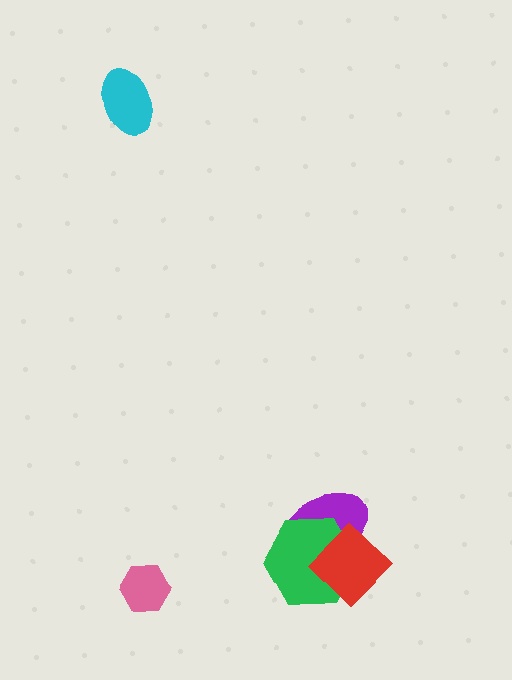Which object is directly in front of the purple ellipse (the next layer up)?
The green hexagon is directly in front of the purple ellipse.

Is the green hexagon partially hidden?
Yes, it is partially covered by another shape.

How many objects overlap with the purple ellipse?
2 objects overlap with the purple ellipse.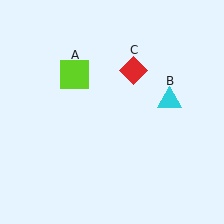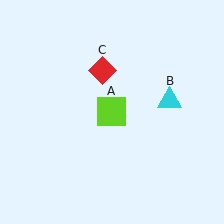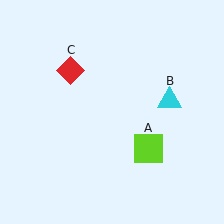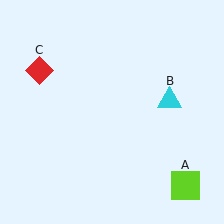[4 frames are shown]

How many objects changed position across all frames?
2 objects changed position: lime square (object A), red diamond (object C).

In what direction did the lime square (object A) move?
The lime square (object A) moved down and to the right.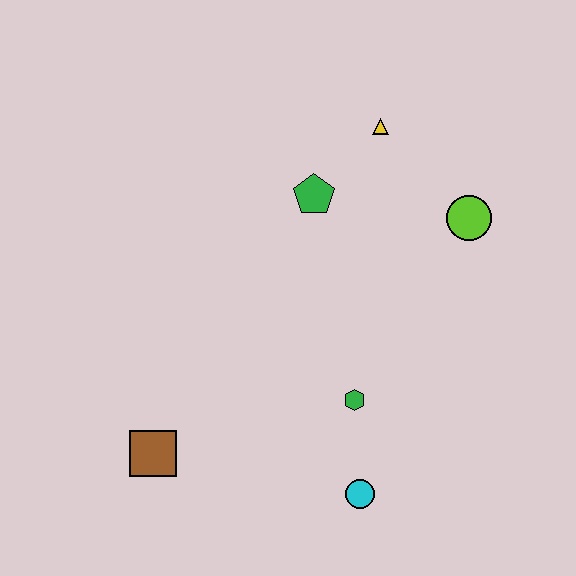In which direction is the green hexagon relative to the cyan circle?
The green hexagon is above the cyan circle.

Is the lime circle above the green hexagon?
Yes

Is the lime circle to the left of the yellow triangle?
No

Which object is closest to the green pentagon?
The yellow triangle is closest to the green pentagon.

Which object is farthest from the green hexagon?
The yellow triangle is farthest from the green hexagon.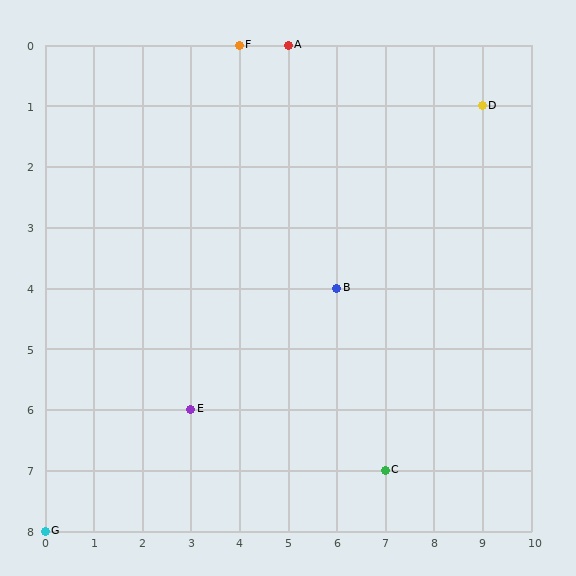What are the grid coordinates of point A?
Point A is at grid coordinates (5, 0).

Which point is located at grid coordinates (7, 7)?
Point C is at (7, 7).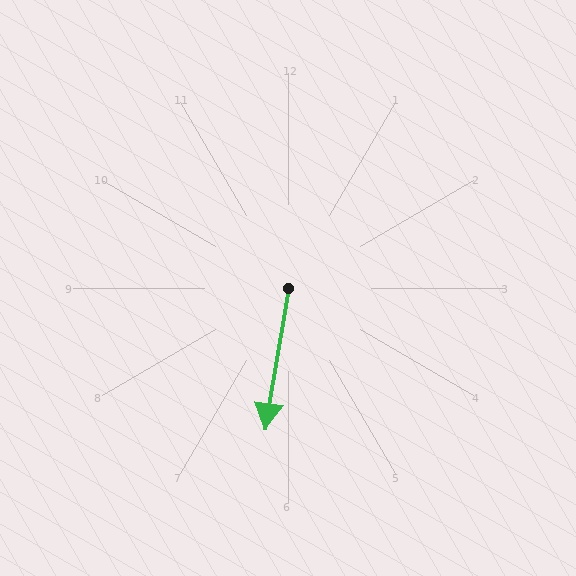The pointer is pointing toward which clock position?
Roughly 6 o'clock.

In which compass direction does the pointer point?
South.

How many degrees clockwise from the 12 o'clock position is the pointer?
Approximately 189 degrees.